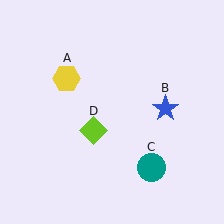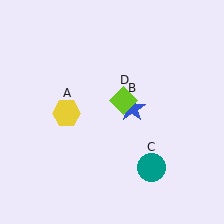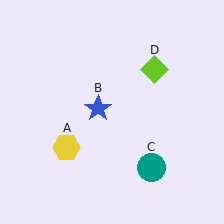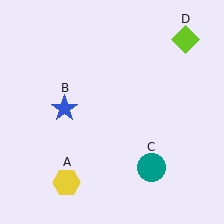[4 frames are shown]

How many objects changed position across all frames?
3 objects changed position: yellow hexagon (object A), blue star (object B), lime diamond (object D).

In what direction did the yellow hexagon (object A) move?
The yellow hexagon (object A) moved down.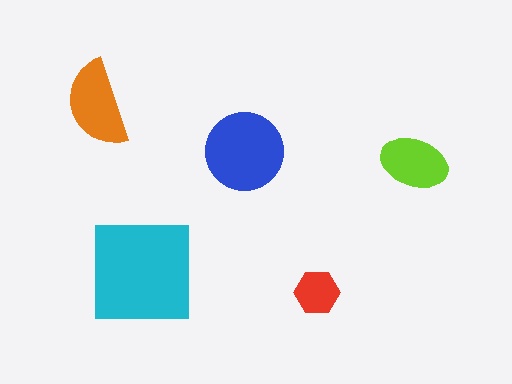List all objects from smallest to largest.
The red hexagon, the lime ellipse, the orange semicircle, the blue circle, the cyan square.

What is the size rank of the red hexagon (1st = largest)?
5th.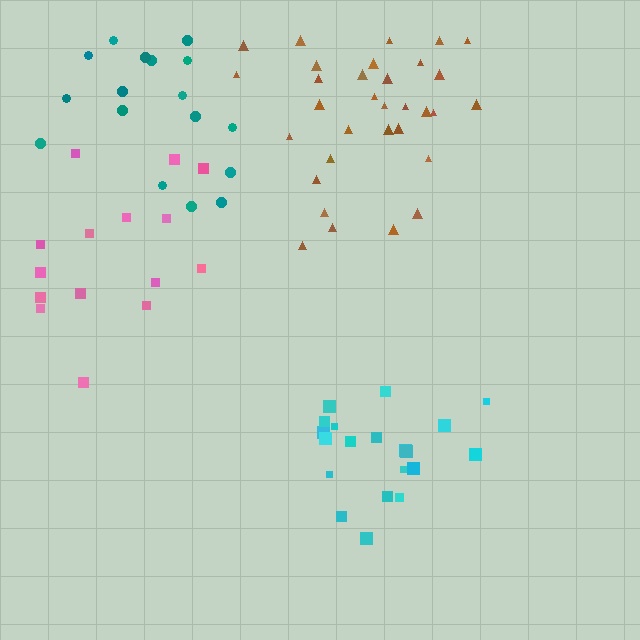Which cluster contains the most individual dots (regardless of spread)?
Brown (32).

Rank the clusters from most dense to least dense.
cyan, brown, teal, pink.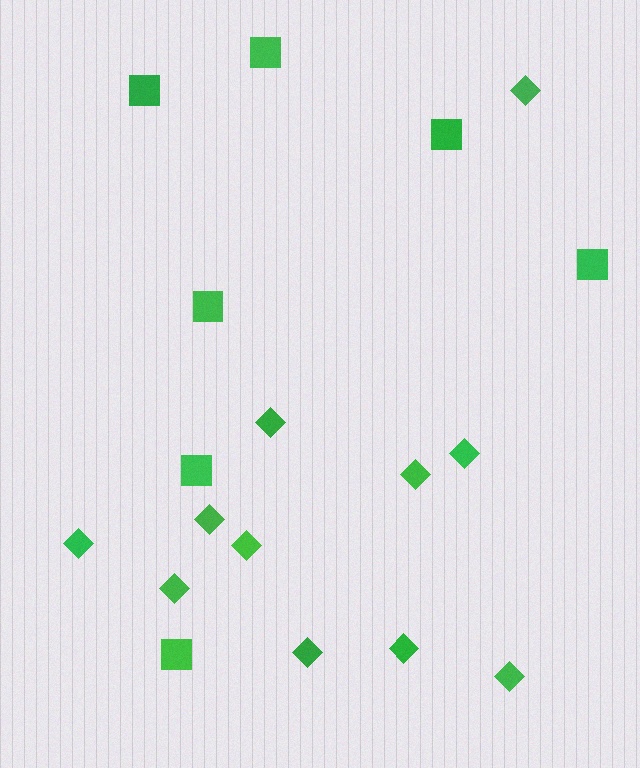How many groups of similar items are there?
There are 2 groups: one group of squares (7) and one group of diamonds (11).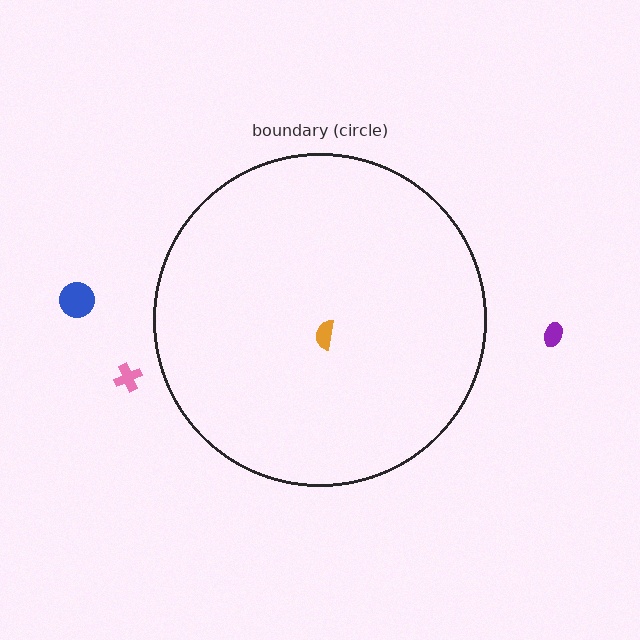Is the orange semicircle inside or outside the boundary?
Inside.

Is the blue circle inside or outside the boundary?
Outside.